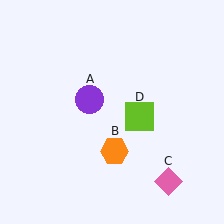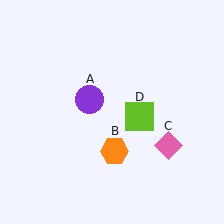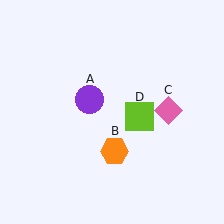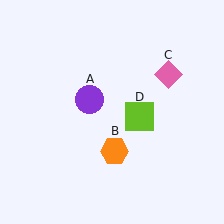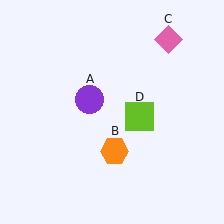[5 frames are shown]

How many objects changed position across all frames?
1 object changed position: pink diamond (object C).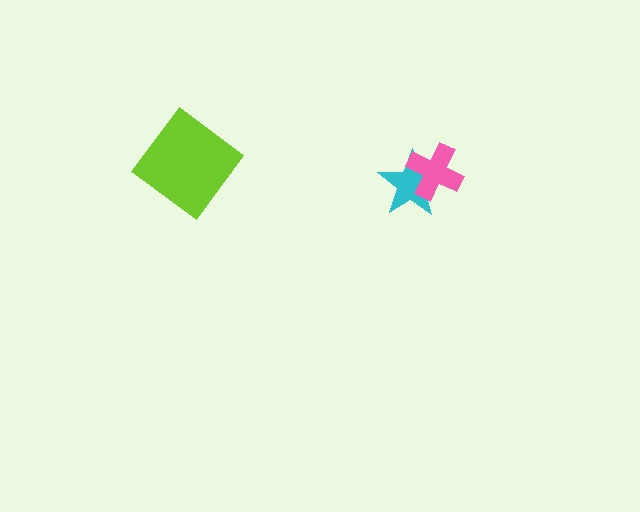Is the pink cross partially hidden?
No, no other shape covers it.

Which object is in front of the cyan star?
The pink cross is in front of the cyan star.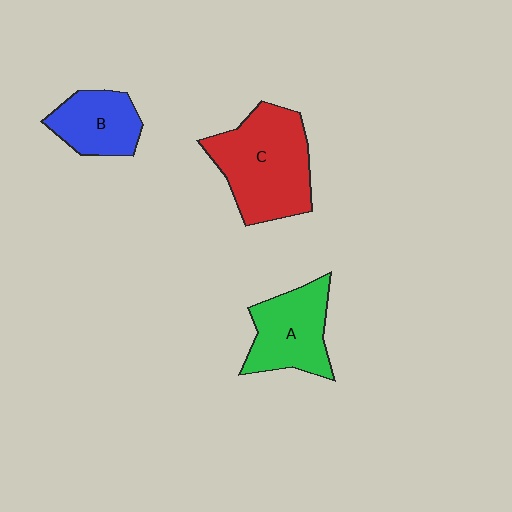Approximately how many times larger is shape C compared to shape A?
Approximately 1.4 times.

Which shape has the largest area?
Shape C (red).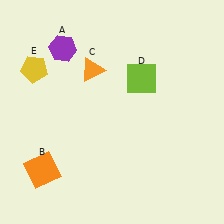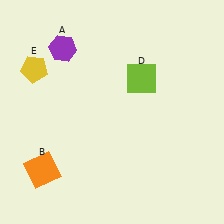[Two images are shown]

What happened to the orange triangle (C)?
The orange triangle (C) was removed in Image 2. It was in the top-left area of Image 1.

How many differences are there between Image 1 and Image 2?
There is 1 difference between the two images.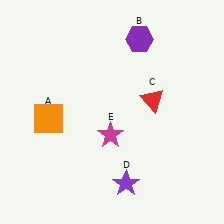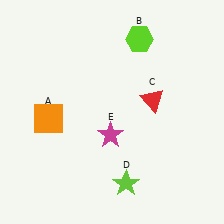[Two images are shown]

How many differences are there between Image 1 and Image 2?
There are 2 differences between the two images.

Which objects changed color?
B changed from purple to lime. D changed from purple to lime.